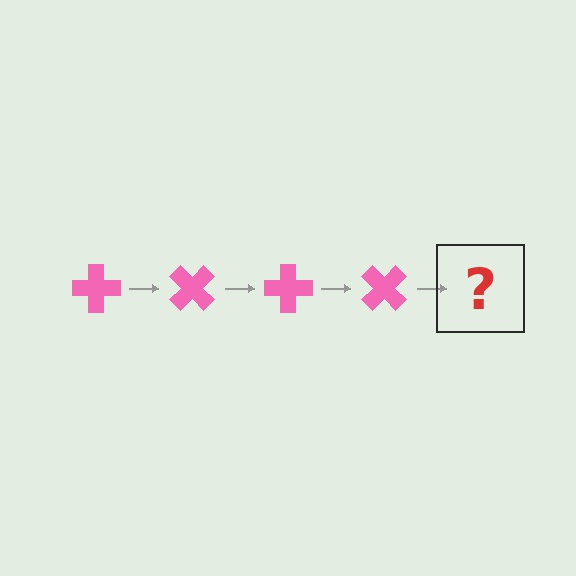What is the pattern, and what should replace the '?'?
The pattern is that the cross rotates 45 degrees each step. The '?' should be a pink cross rotated 180 degrees.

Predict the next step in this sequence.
The next step is a pink cross rotated 180 degrees.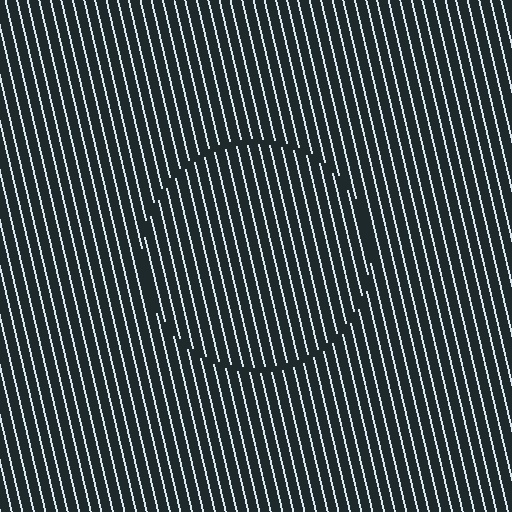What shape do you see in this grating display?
An illusory circle. The interior of the shape contains the same grating, shifted by half a period — the contour is defined by the phase discontinuity where line-ends from the inner and outer gratings abut.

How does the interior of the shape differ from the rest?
The interior of the shape contains the same grating, shifted by half a period — the contour is defined by the phase discontinuity where line-ends from the inner and outer gratings abut.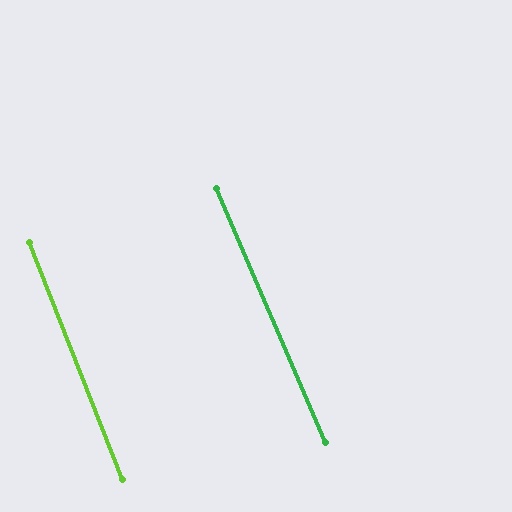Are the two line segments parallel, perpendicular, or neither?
Parallel — their directions differ by only 1.8°.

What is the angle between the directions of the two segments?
Approximately 2 degrees.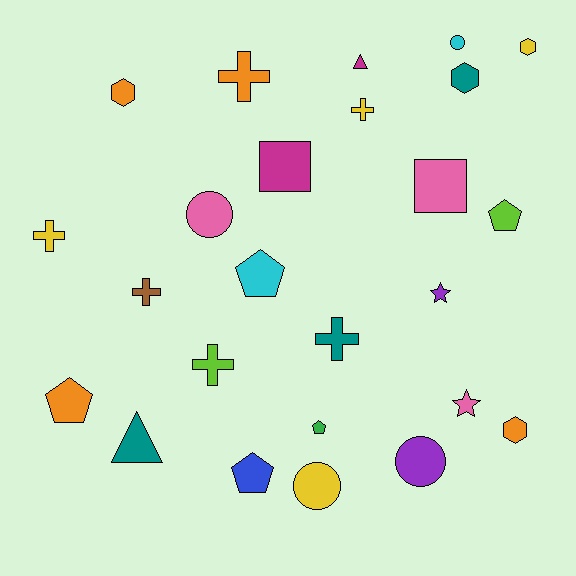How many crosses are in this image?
There are 6 crosses.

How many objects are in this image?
There are 25 objects.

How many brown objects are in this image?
There is 1 brown object.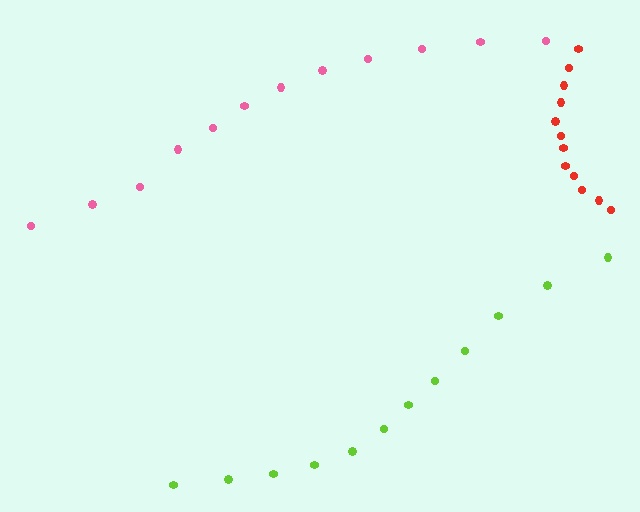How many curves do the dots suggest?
There are 3 distinct paths.